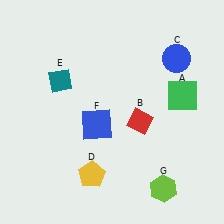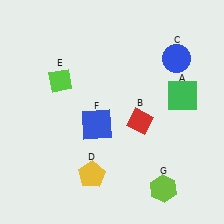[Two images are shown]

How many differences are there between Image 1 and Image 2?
There is 1 difference between the two images.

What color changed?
The diamond (E) changed from teal in Image 1 to lime in Image 2.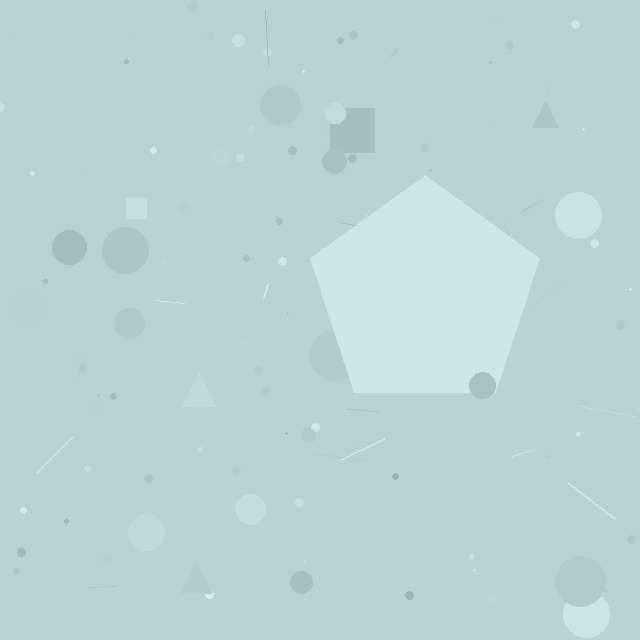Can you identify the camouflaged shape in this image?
The camouflaged shape is a pentagon.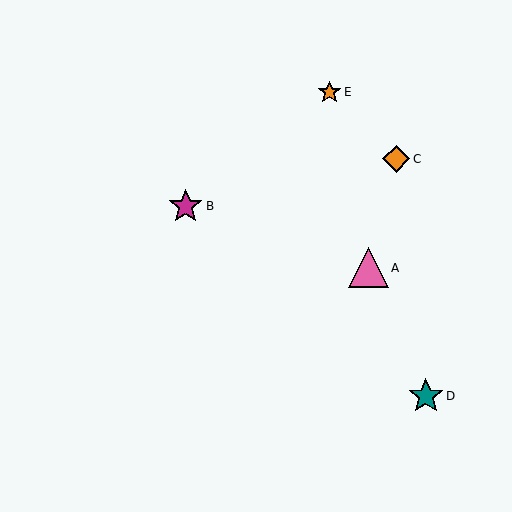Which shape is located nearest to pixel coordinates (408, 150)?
The orange diamond (labeled C) at (396, 159) is nearest to that location.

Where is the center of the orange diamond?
The center of the orange diamond is at (396, 159).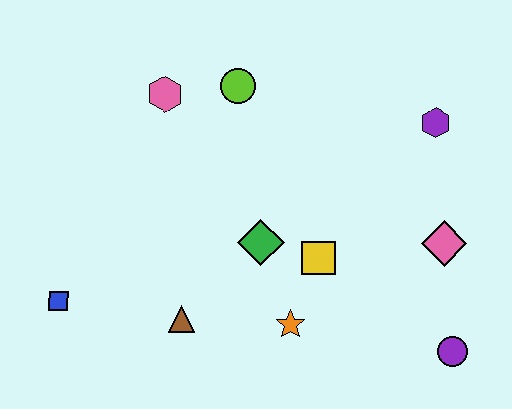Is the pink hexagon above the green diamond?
Yes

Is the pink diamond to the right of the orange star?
Yes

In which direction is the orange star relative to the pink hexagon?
The orange star is below the pink hexagon.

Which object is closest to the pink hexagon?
The lime circle is closest to the pink hexagon.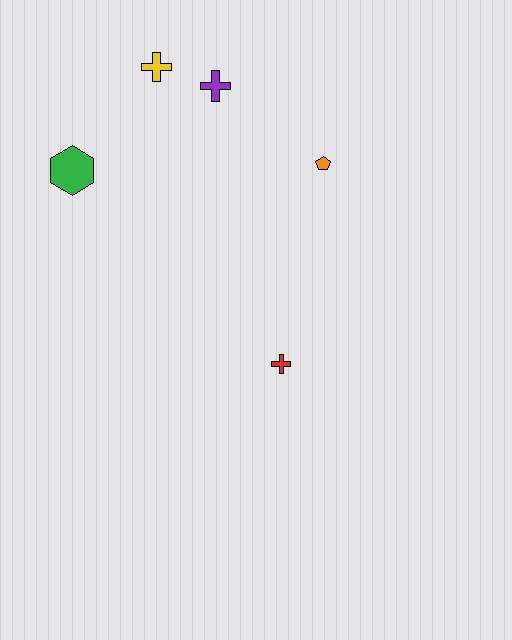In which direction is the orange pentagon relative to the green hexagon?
The orange pentagon is to the right of the green hexagon.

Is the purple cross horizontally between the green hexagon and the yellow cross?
No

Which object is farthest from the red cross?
The yellow cross is farthest from the red cross.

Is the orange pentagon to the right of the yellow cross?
Yes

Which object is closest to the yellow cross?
The purple cross is closest to the yellow cross.